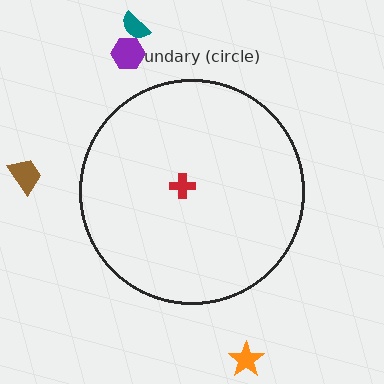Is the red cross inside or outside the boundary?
Inside.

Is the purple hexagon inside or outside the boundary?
Outside.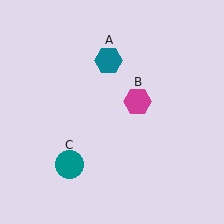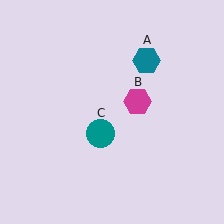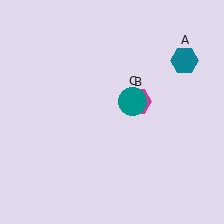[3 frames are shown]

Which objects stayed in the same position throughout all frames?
Magenta hexagon (object B) remained stationary.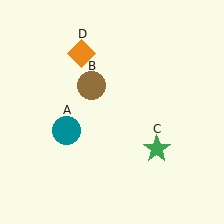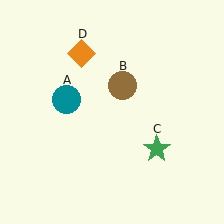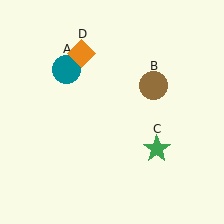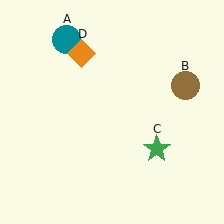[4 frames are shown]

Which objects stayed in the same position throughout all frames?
Green star (object C) and orange diamond (object D) remained stationary.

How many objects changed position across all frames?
2 objects changed position: teal circle (object A), brown circle (object B).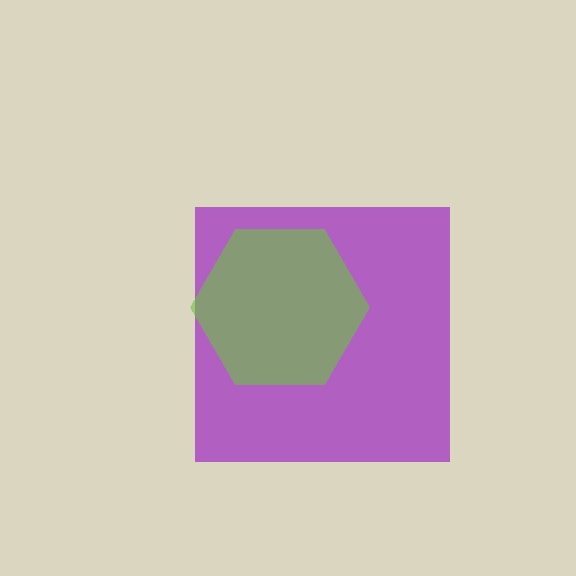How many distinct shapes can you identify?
There are 2 distinct shapes: a purple square, a lime hexagon.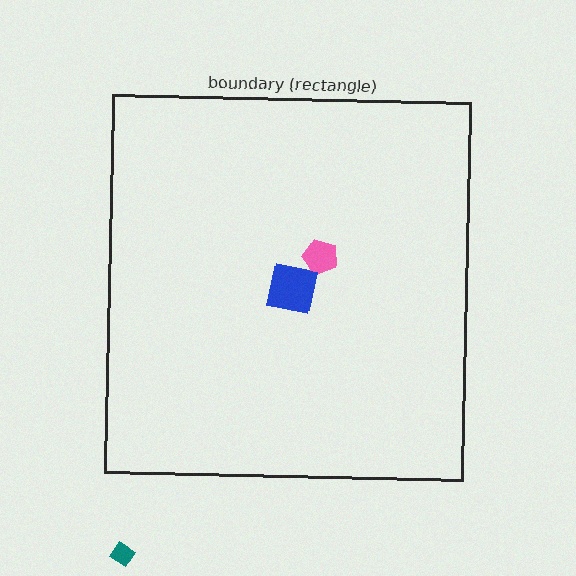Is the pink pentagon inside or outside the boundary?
Inside.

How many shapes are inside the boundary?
2 inside, 1 outside.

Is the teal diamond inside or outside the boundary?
Outside.